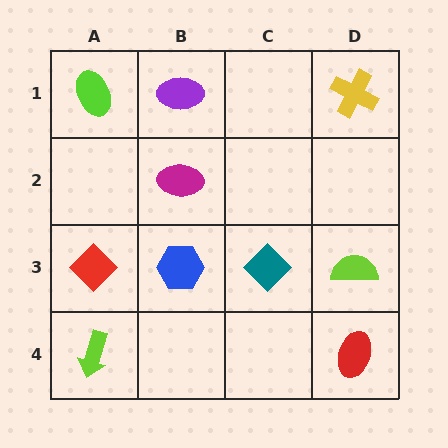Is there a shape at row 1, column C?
No, that cell is empty.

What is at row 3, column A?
A red diamond.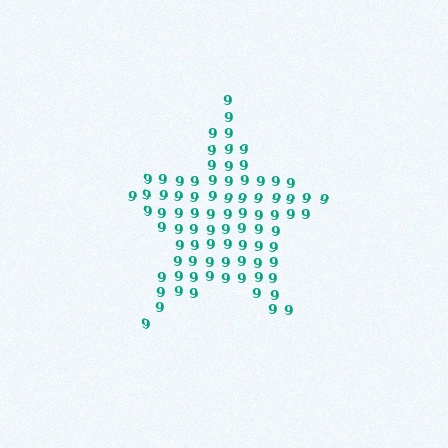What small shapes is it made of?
It is made of small digit 9's.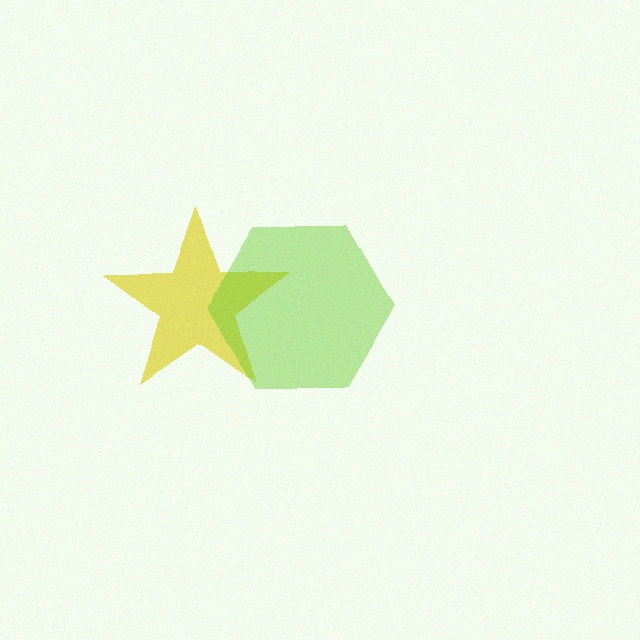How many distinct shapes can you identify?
There are 2 distinct shapes: a yellow star, a lime hexagon.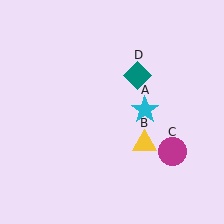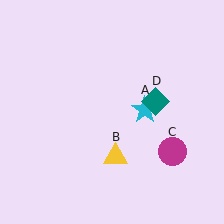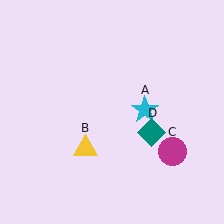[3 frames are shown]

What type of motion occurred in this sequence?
The yellow triangle (object B), teal diamond (object D) rotated clockwise around the center of the scene.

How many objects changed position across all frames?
2 objects changed position: yellow triangle (object B), teal diamond (object D).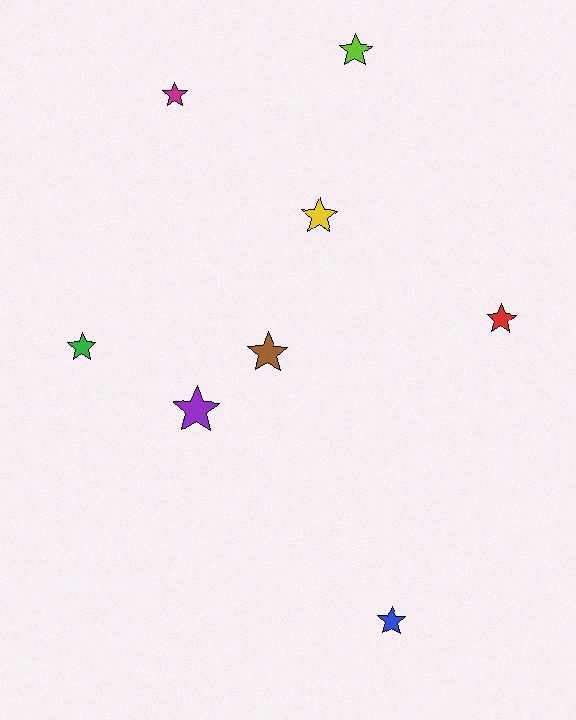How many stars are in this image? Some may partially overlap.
There are 8 stars.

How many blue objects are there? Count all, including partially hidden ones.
There is 1 blue object.